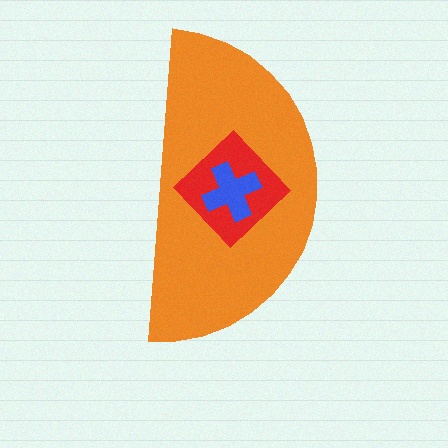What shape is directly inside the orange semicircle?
The red diamond.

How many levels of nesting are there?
3.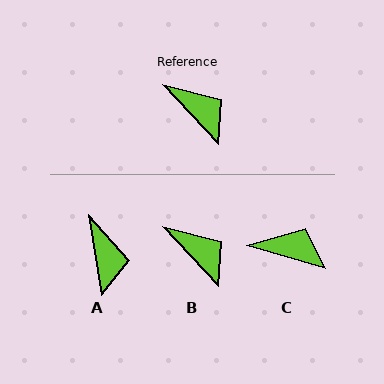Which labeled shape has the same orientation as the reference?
B.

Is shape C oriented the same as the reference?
No, it is off by about 31 degrees.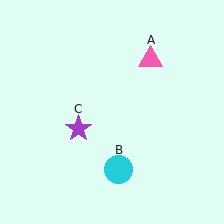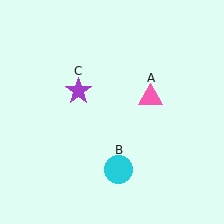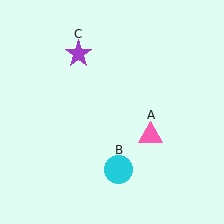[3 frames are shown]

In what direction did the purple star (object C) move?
The purple star (object C) moved up.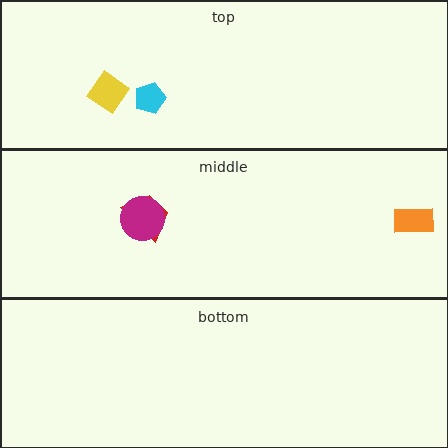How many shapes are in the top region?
2.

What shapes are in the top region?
The cyan pentagon, the yellow diamond.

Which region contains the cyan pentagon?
The top region.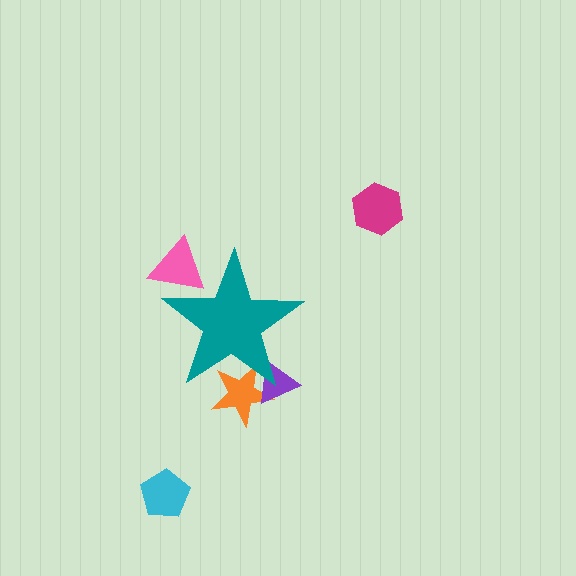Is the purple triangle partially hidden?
Yes, the purple triangle is partially hidden behind the teal star.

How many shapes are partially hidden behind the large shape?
3 shapes are partially hidden.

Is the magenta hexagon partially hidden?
No, the magenta hexagon is fully visible.